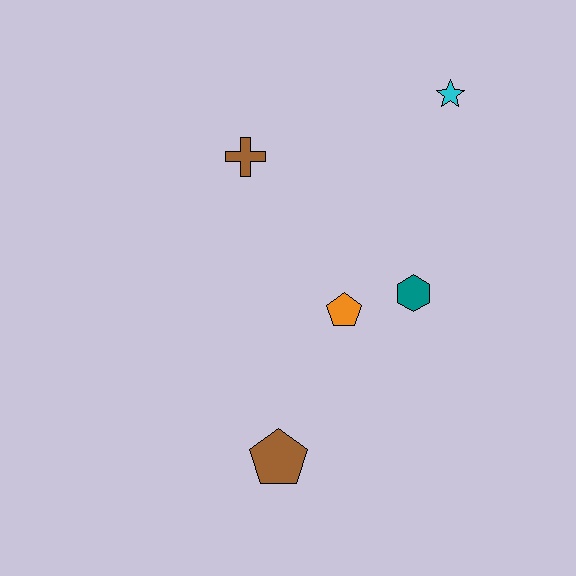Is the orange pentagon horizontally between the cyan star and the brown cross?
Yes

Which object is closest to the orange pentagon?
The teal hexagon is closest to the orange pentagon.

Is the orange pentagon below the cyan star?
Yes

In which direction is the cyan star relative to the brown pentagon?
The cyan star is above the brown pentagon.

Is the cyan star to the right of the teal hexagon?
Yes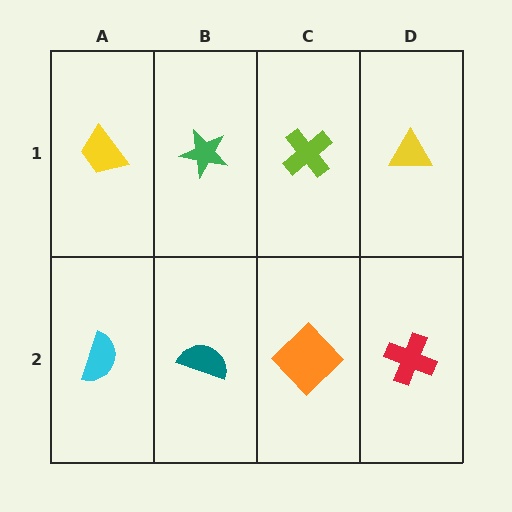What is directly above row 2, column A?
A yellow trapezoid.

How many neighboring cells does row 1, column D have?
2.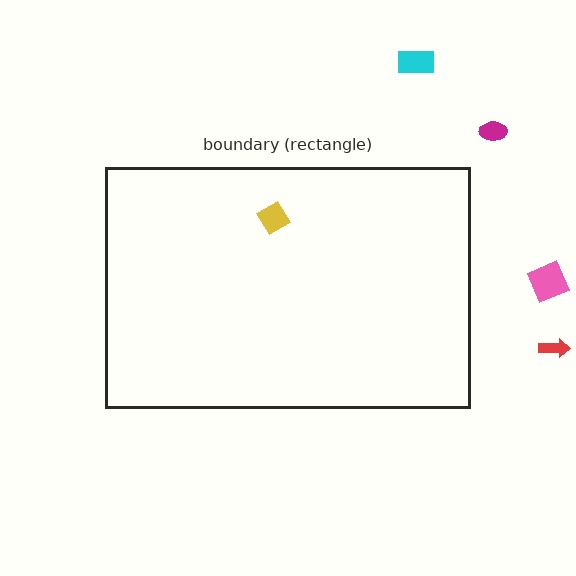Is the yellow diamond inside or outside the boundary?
Inside.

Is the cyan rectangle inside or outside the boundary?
Outside.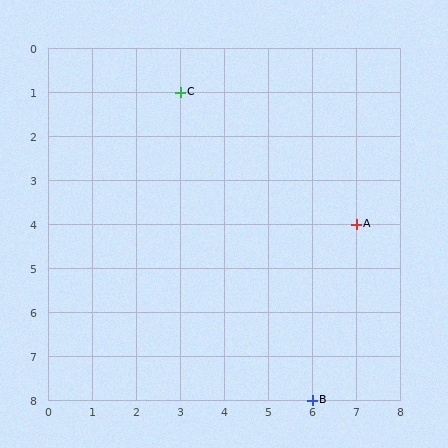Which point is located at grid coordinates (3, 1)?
Point C is at (3, 1).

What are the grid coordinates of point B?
Point B is at grid coordinates (6, 8).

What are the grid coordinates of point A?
Point A is at grid coordinates (7, 4).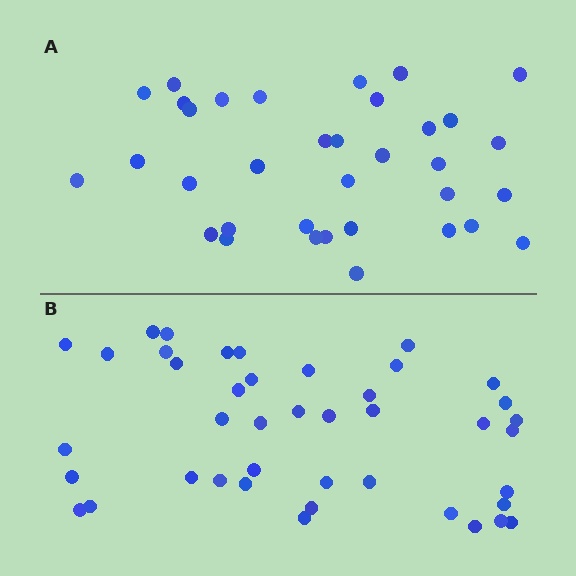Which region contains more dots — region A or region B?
Region B (the bottom region) has more dots.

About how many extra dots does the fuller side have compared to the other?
Region B has roughly 8 or so more dots than region A.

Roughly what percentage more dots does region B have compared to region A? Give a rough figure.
About 20% more.